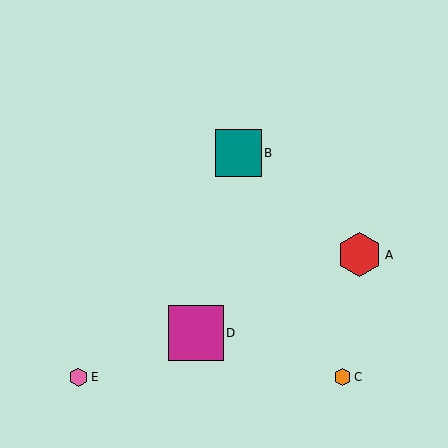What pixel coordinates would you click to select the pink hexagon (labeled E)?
Click at (79, 377) to select the pink hexagon E.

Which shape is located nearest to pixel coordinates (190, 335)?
The magenta square (labeled D) at (196, 333) is nearest to that location.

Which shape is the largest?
The magenta square (labeled D) is the largest.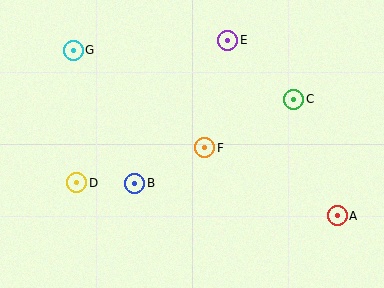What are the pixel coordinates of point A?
Point A is at (337, 216).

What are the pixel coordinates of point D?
Point D is at (77, 183).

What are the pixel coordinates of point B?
Point B is at (135, 183).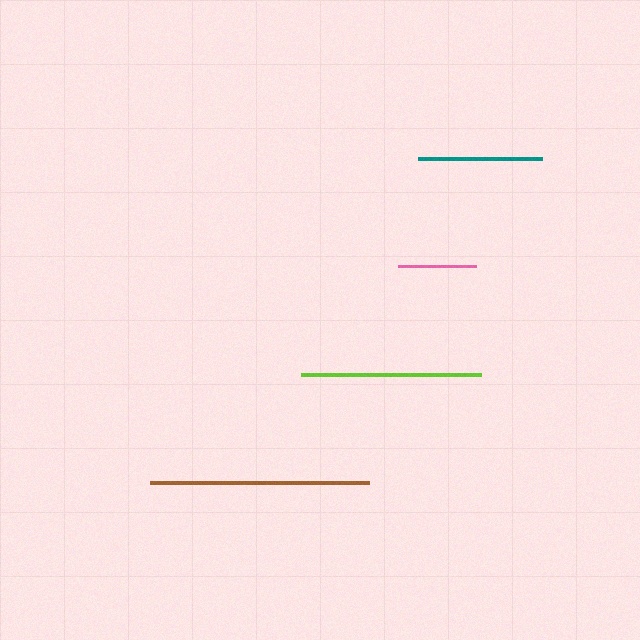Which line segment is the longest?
The brown line is the longest at approximately 219 pixels.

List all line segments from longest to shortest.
From longest to shortest: brown, lime, teal, pink.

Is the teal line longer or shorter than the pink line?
The teal line is longer than the pink line.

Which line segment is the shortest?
The pink line is the shortest at approximately 78 pixels.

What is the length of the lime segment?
The lime segment is approximately 180 pixels long.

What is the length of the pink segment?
The pink segment is approximately 78 pixels long.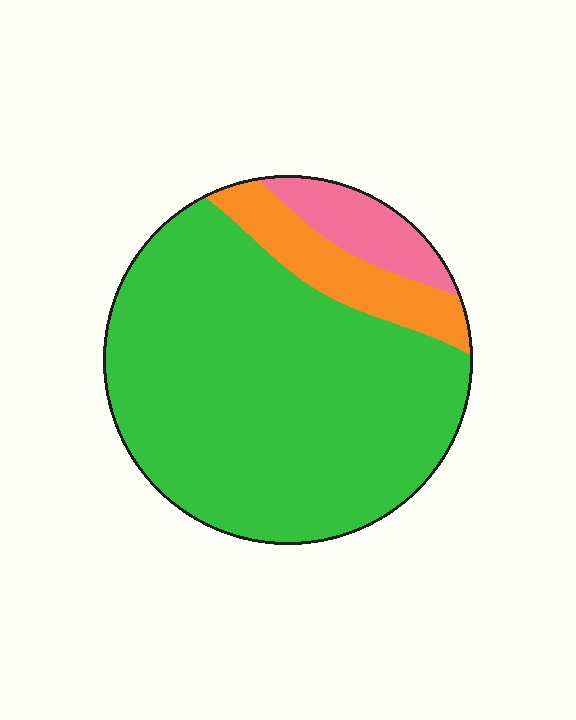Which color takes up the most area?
Green, at roughly 80%.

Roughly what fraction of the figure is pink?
Pink takes up about one tenth (1/10) of the figure.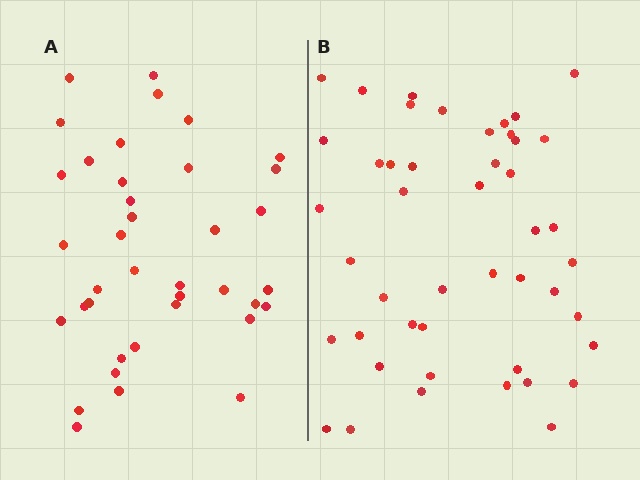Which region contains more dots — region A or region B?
Region B (the right region) has more dots.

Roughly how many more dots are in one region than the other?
Region B has roughly 8 or so more dots than region A.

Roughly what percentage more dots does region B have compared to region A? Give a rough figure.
About 20% more.